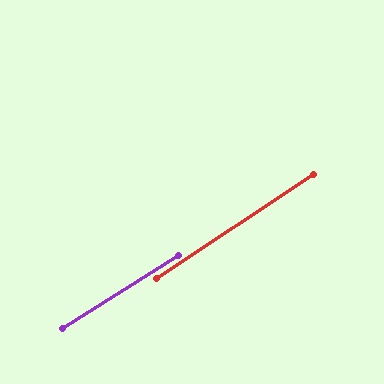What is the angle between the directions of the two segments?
Approximately 2 degrees.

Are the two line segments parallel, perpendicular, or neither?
Parallel — their directions differ by only 1.6°.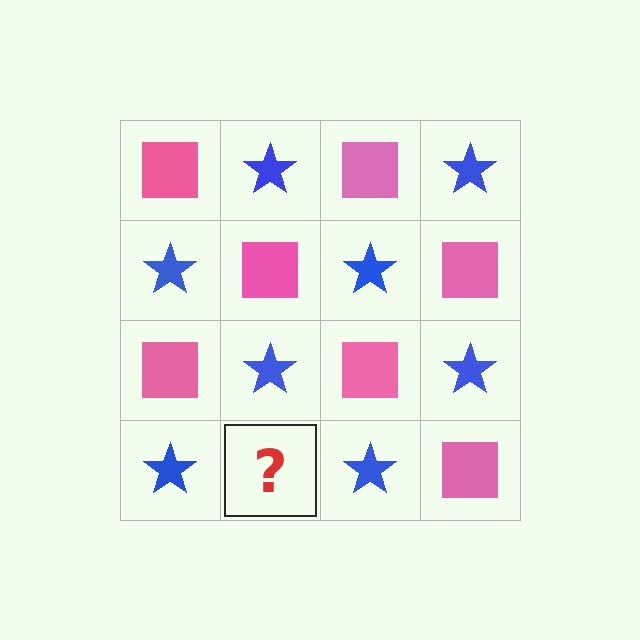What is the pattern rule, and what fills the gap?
The rule is that it alternates pink square and blue star in a checkerboard pattern. The gap should be filled with a pink square.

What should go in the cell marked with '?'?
The missing cell should contain a pink square.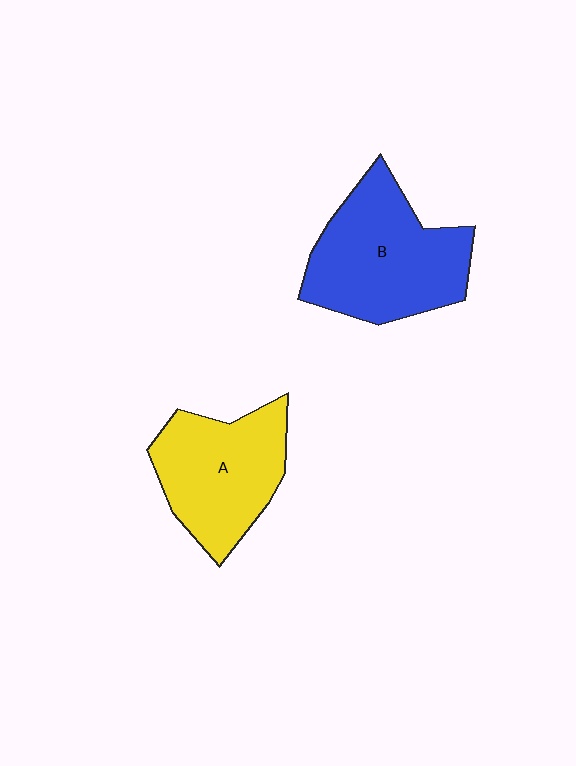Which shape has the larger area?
Shape B (blue).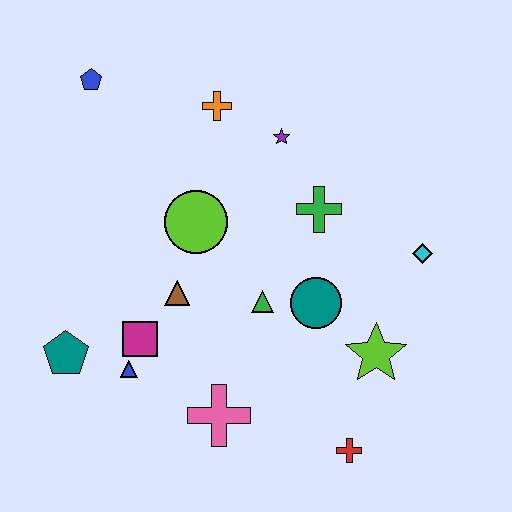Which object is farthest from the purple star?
The red cross is farthest from the purple star.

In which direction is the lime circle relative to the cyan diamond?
The lime circle is to the left of the cyan diamond.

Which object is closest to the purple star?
The orange cross is closest to the purple star.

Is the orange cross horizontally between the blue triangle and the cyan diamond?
Yes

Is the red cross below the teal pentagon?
Yes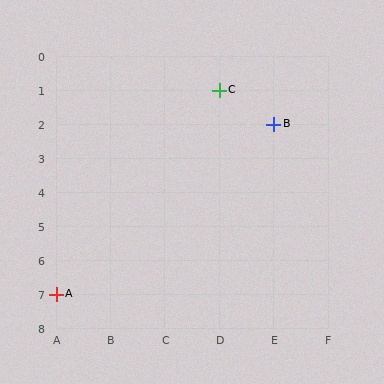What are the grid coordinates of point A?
Point A is at grid coordinates (A, 7).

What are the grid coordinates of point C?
Point C is at grid coordinates (D, 1).